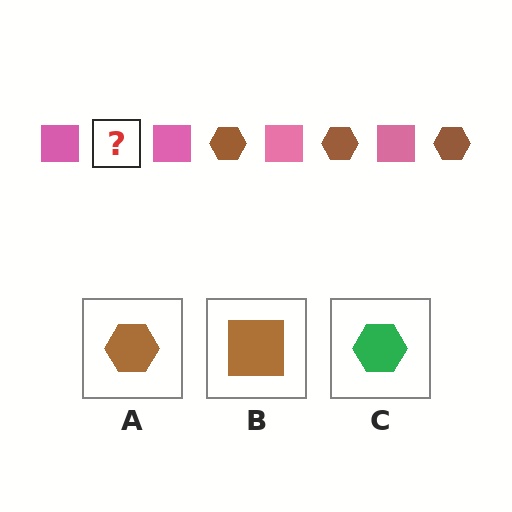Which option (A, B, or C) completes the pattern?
A.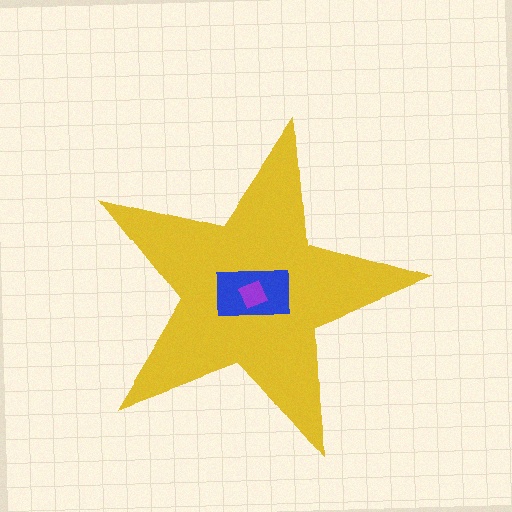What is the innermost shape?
The purple diamond.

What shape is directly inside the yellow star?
The blue rectangle.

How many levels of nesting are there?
3.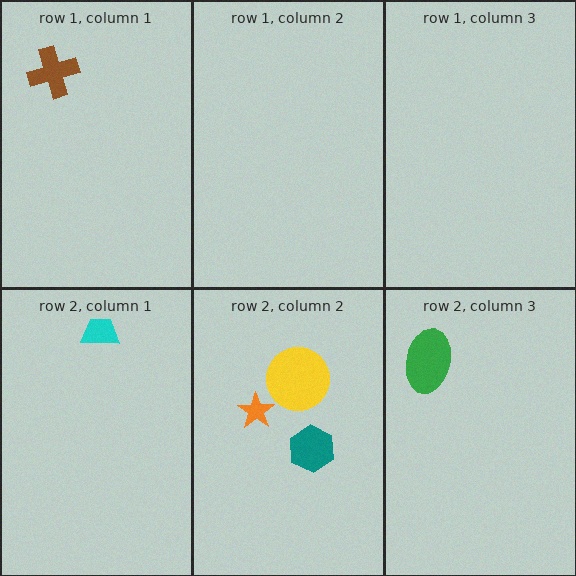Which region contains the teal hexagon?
The row 2, column 2 region.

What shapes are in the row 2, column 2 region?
The teal hexagon, the yellow circle, the orange star.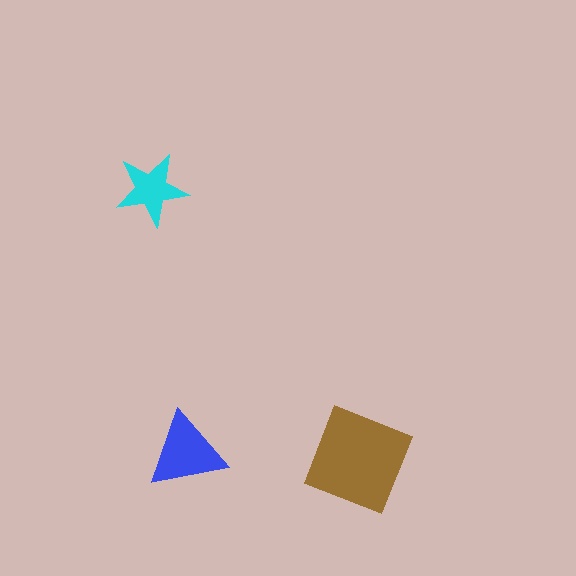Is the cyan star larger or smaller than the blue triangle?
Smaller.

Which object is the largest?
The brown diamond.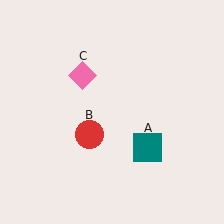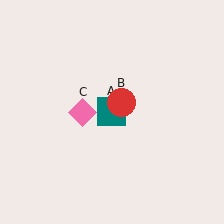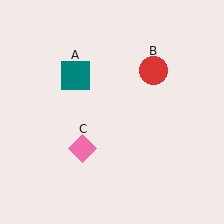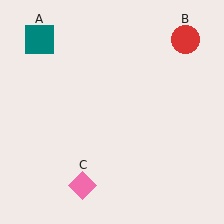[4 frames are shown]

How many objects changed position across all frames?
3 objects changed position: teal square (object A), red circle (object B), pink diamond (object C).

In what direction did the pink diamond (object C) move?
The pink diamond (object C) moved down.